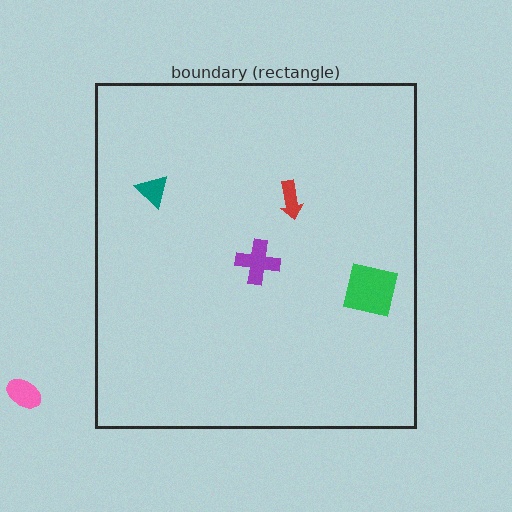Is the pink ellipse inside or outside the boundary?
Outside.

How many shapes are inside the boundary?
4 inside, 1 outside.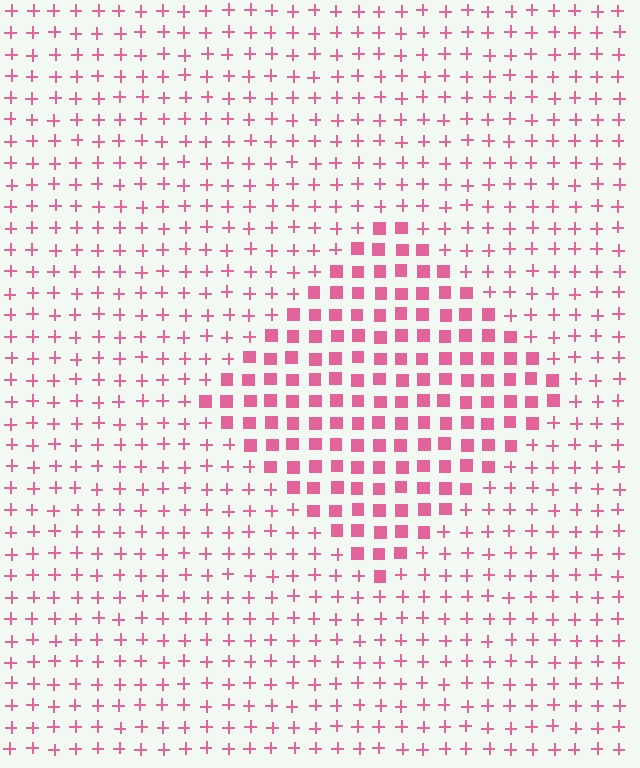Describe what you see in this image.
The image is filled with small pink elements arranged in a uniform grid. A diamond-shaped region contains squares, while the surrounding area contains plus signs. The boundary is defined purely by the change in element shape.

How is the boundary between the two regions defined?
The boundary is defined by a change in element shape: squares inside vs. plus signs outside. All elements share the same color and spacing.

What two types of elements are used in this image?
The image uses squares inside the diamond region and plus signs outside it.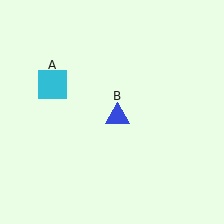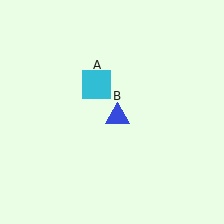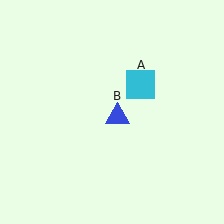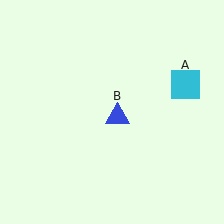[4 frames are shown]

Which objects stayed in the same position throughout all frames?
Blue triangle (object B) remained stationary.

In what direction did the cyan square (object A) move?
The cyan square (object A) moved right.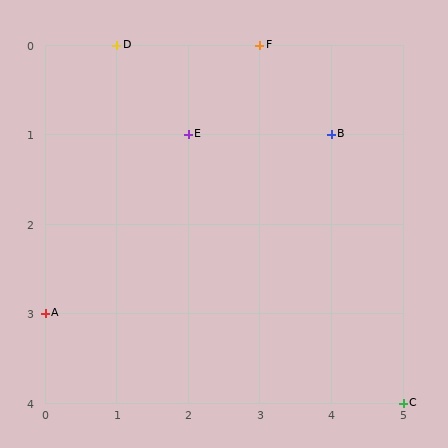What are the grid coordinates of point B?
Point B is at grid coordinates (4, 1).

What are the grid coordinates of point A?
Point A is at grid coordinates (0, 3).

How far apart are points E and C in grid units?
Points E and C are 3 columns and 3 rows apart (about 4.2 grid units diagonally).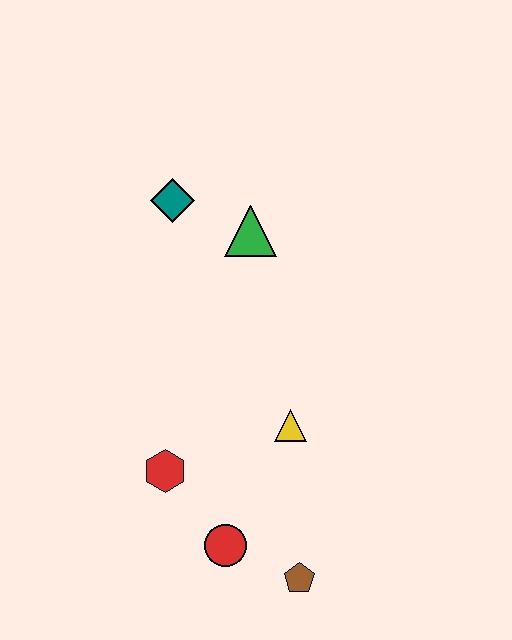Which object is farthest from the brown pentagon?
The teal diamond is farthest from the brown pentagon.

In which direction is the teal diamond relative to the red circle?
The teal diamond is above the red circle.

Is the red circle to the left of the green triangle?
Yes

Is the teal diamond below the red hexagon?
No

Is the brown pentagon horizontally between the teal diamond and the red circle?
No